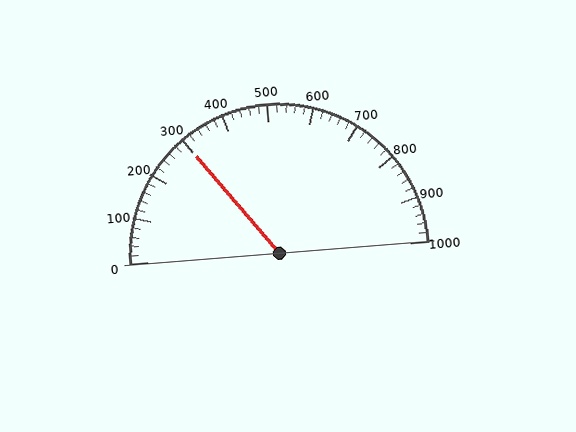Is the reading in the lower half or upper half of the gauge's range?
The reading is in the lower half of the range (0 to 1000).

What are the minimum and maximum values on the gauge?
The gauge ranges from 0 to 1000.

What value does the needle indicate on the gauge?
The needle indicates approximately 300.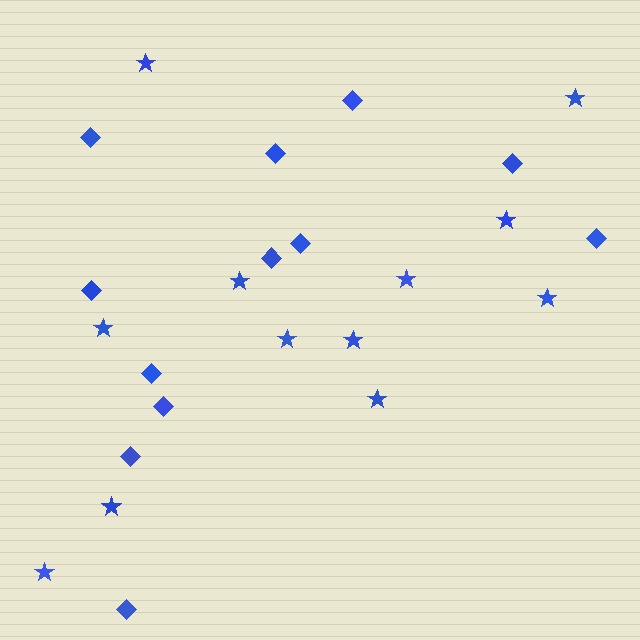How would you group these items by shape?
There are 2 groups: one group of diamonds (12) and one group of stars (12).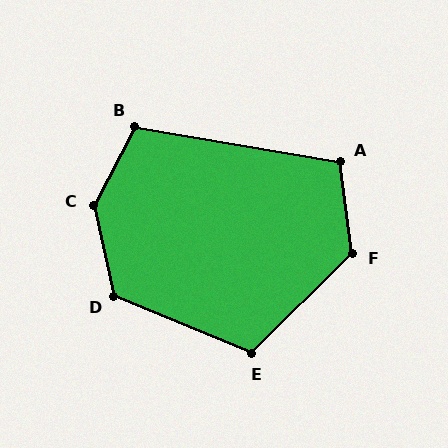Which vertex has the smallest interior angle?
A, at approximately 107 degrees.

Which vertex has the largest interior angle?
C, at approximately 140 degrees.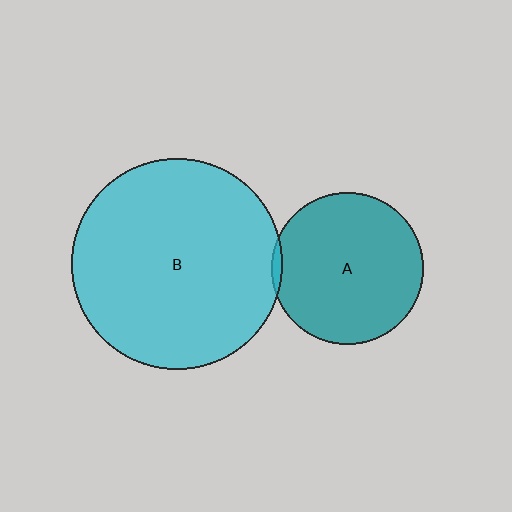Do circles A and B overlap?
Yes.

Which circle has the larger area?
Circle B (cyan).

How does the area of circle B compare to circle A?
Approximately 1.9 times.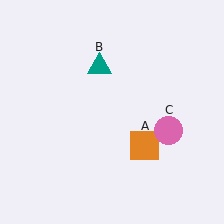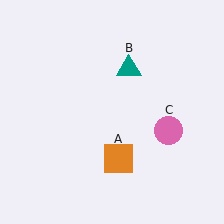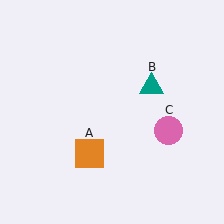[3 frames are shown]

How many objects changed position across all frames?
2 objects changed position: orange square (object A), teal triangle (object B).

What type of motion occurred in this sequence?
The orange square (object A), teal triangle (object B) rotated clockwise around the center of the scene.